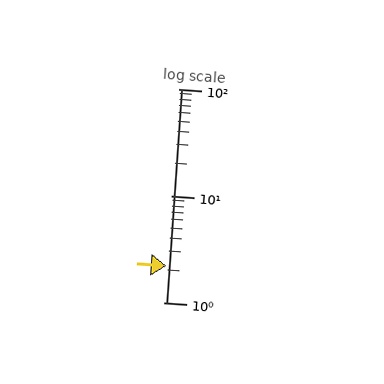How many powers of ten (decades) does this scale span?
The scale spans 2 decades, from 1 to 100.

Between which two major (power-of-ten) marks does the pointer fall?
The pointer is between 1 and 10.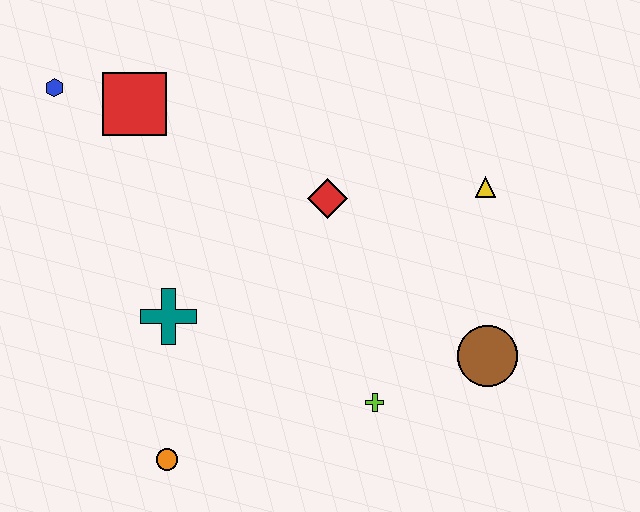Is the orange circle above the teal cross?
No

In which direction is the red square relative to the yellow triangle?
The red square is to the left of the yellow triangle.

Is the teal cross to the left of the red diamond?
Yes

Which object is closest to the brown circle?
The lime cross is closest to the brown circle.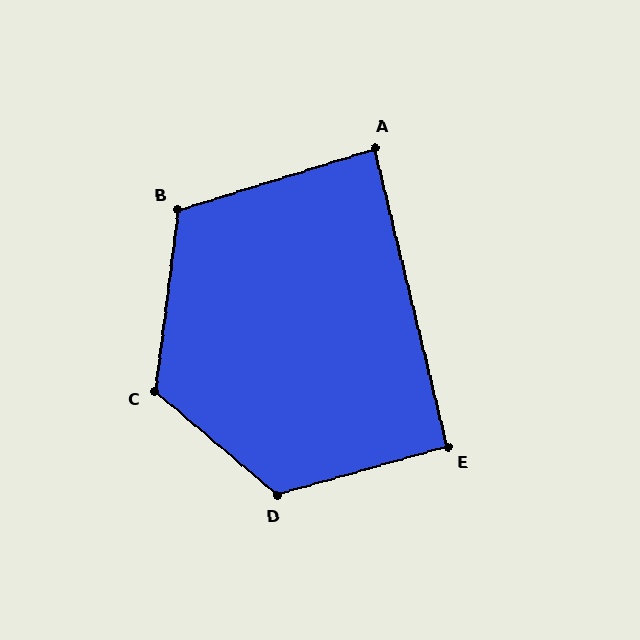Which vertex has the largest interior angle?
D, at approximately 124 degrees.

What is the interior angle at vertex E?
Approximately 92 degrees (approximately right).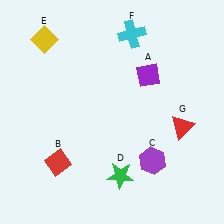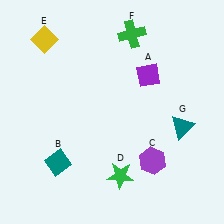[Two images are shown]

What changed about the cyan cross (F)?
In Image 1, F is cyan. In Image 2, it changed to green.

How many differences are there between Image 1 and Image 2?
There are 3 differences between the two images.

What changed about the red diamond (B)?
In Image 1, B is red. In Image 2, it changed to teal.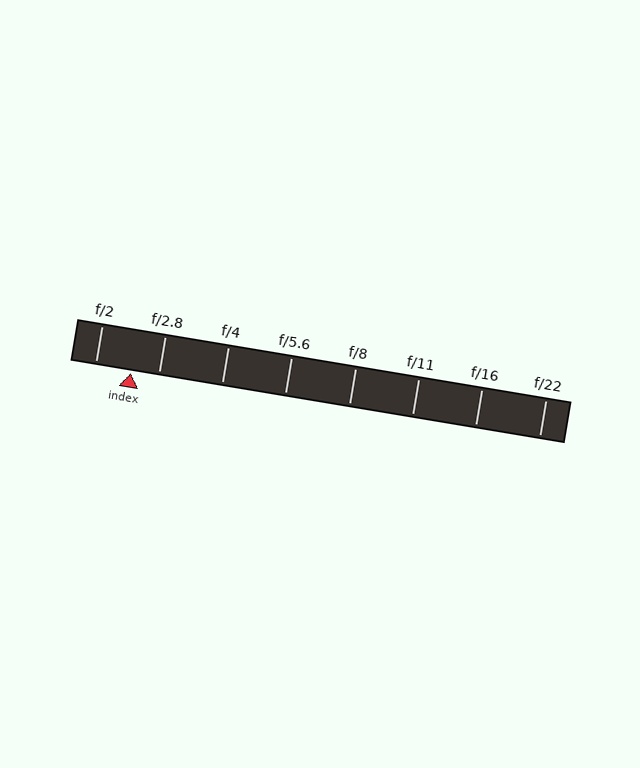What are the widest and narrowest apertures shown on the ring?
The widest aperture shown is f/2 and the narrowest is f/22.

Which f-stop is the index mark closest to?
The index mark is closest to f/2.8.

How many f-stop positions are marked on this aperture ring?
There are 8 f-stop positions marked.